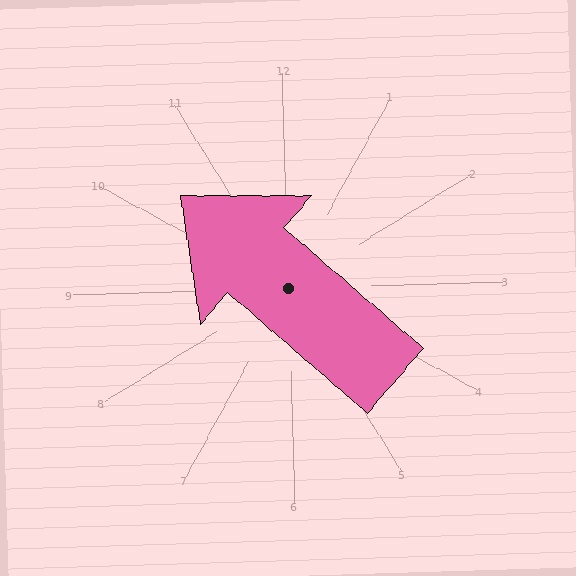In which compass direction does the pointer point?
Northwest.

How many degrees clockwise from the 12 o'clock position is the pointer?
Approximately 313 degrees.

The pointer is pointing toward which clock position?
Roughly 10 o'clock.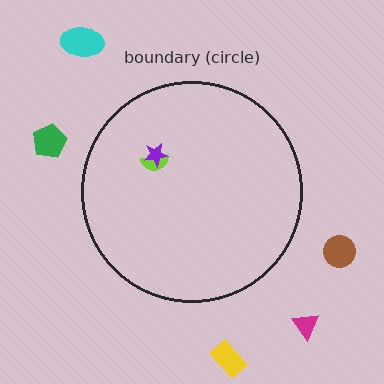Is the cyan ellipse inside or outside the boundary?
Outside.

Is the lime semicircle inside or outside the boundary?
Inside.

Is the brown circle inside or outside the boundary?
Outside.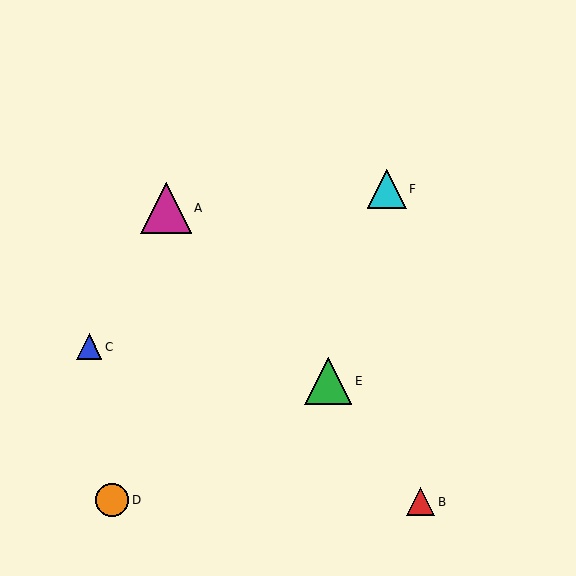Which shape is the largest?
The magenta triangle (labeled A) is the largest.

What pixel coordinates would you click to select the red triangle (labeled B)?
Click at (421, 502) to select the red triangle B.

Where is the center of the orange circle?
The center of the orange circle is at (112, 500).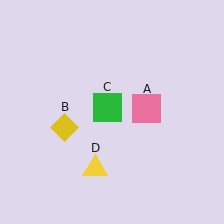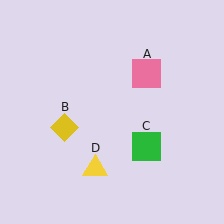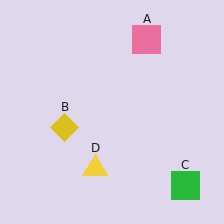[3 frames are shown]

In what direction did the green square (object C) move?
The green square (object C) moved down and to the right.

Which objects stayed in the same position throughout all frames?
Yellow diamond (object B) and yellow triangle (object D) remained stationary.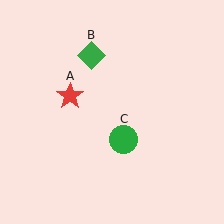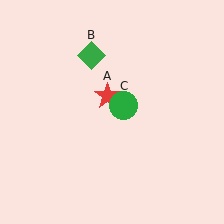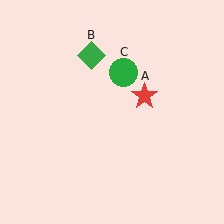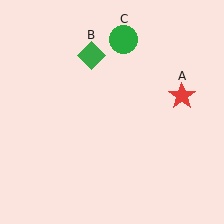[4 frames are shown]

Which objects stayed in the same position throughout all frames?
Green diamond (object B) remained stationary.